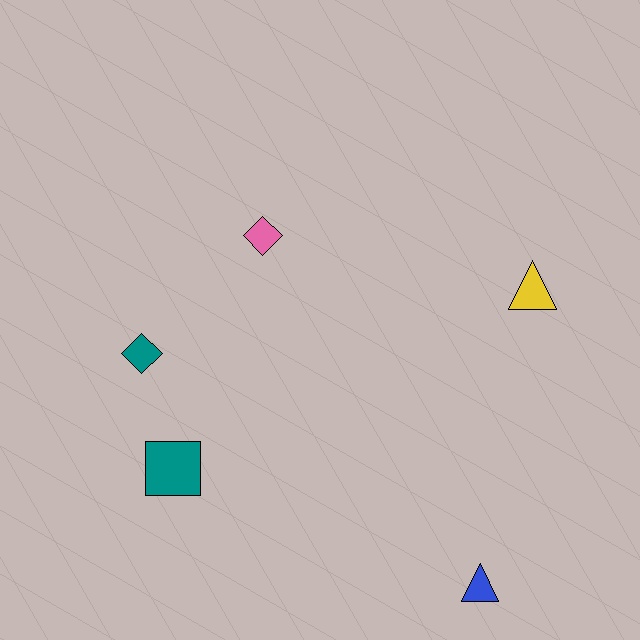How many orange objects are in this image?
There are no orange objects.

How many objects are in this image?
There are 5 objects.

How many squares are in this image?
There is 1 square.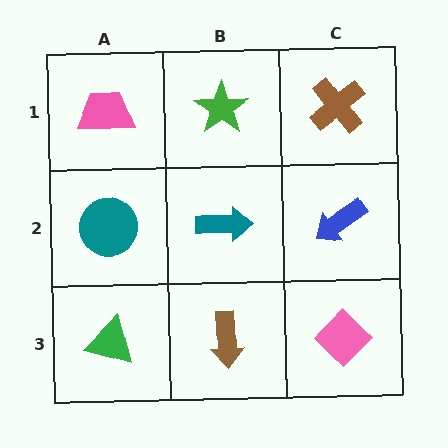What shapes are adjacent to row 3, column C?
A blue arrow (row 2, column C), a brown arrow (row 3, column B).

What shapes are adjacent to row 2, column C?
A brown cross (row 1, column C), a pink diamond (row 3, column C), a teal arrow (row 2, column B).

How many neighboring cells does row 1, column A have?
2.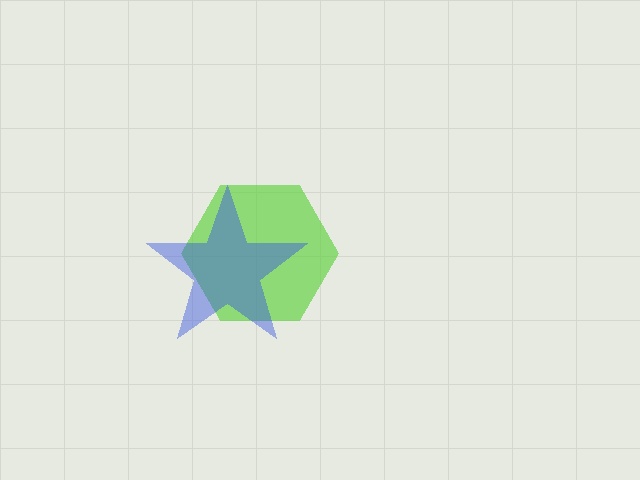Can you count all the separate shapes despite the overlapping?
Yes, there are 2 separate shapes.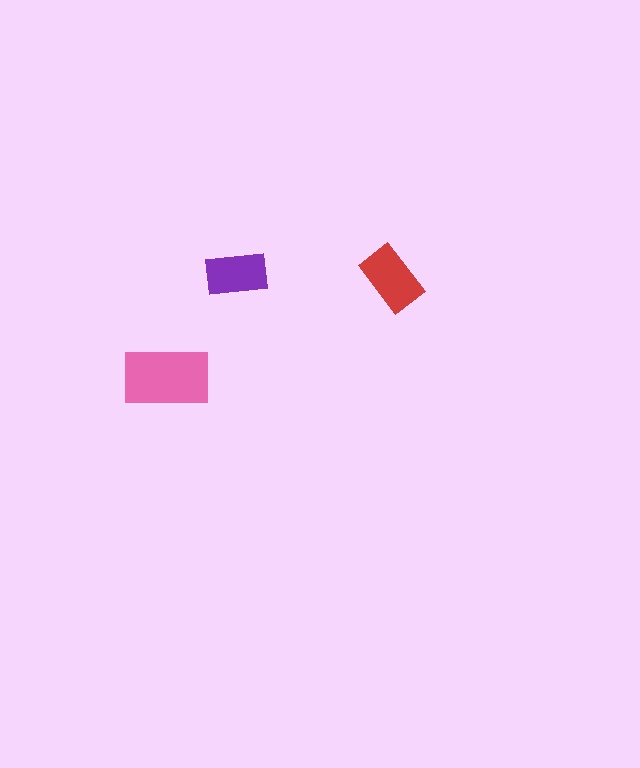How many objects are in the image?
There are 3 objects in the image.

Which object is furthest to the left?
The pink rectangle is leftmost.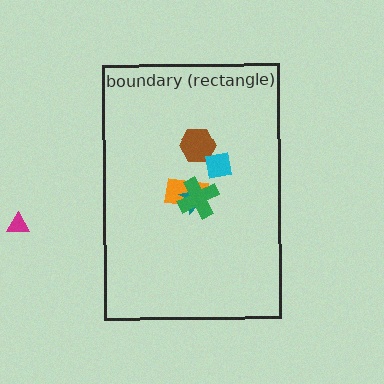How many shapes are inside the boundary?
5 inside, 1 outside.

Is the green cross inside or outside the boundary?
Inside.